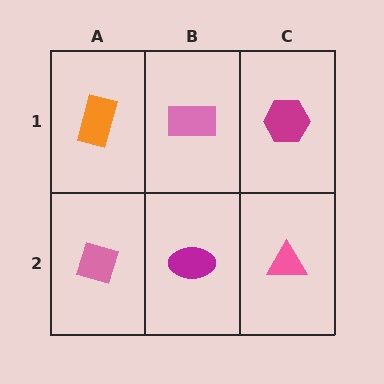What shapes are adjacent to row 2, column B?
A pink rectangle (row 1, column B), a pink diamond (row 2, column A), a pink triangle (row 2, column C).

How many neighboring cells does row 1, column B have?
3.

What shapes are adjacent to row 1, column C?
A pink triangle (row 2, column C), a pink rectangle (row 1, column B).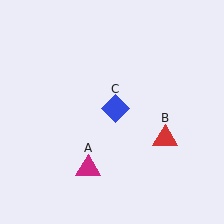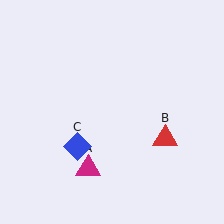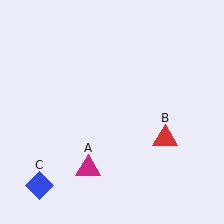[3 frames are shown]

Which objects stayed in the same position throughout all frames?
Magenta triangle (object A) and red triangle (object B) remained stationary.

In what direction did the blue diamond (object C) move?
The blue diamond (object C) moved down and to the left.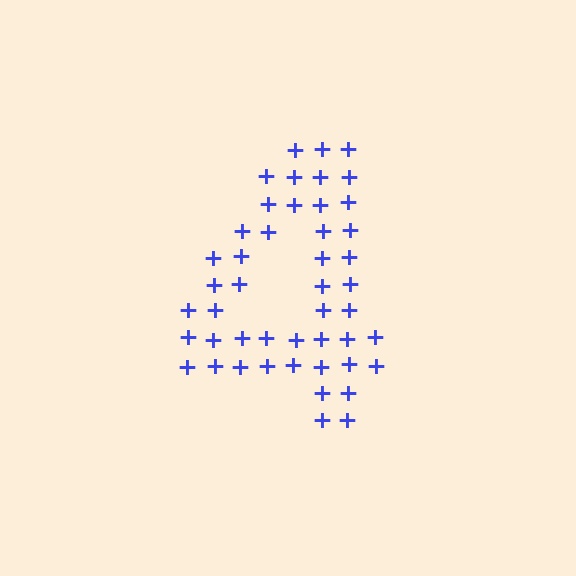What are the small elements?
The small elements are plus signs.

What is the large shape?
The large shape is the digit 4.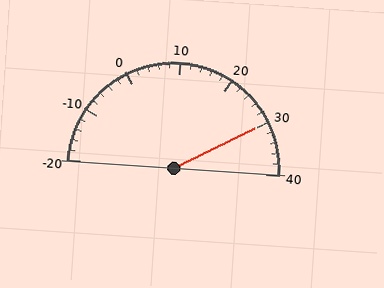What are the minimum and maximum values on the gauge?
The gauge ranges from -20 to 40.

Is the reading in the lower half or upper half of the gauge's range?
The reading is in the upper half of the range (-20 to 40).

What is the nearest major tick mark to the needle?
The nearest major tick mark is 30.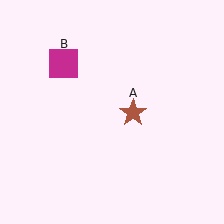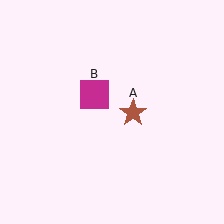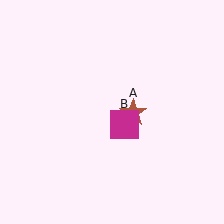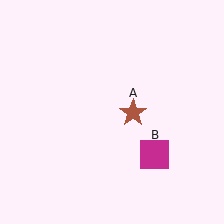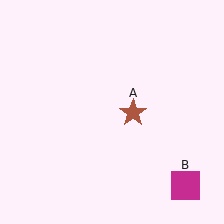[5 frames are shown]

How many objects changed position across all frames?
1 object changed position: magenta square (object B).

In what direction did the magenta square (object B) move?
The magenta square (object B) moved down and to the right.